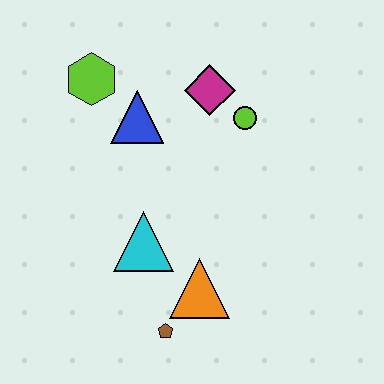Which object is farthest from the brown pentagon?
The lime hexagon is farthest from the brown pentagon.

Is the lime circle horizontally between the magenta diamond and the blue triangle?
No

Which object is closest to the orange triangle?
The brown pentagon is closest to the orange triangle.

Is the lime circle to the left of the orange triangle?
No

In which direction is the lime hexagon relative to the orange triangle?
The lime hexagon is above the orange triangle.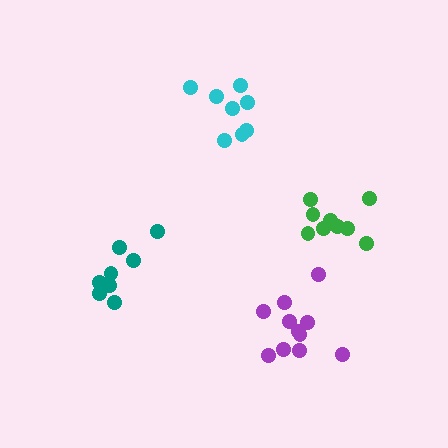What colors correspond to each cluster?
The clusters are colored: purple, cyan, teal, green.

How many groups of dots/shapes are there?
There are 4 groups.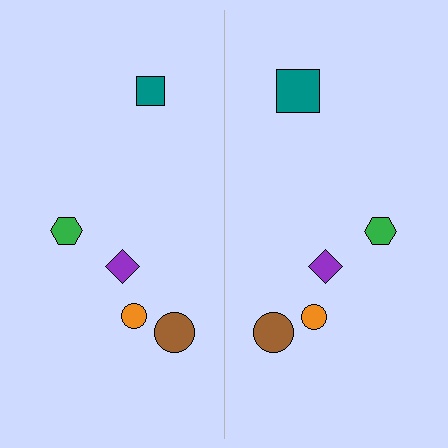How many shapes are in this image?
There are 10 shapes in this image.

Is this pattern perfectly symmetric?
No, the pattern is not perfectly symmetric. The teal square on the right side has a different size than its mirror counterpart.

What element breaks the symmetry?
The teal square on the right side has a different size than its mirror counterpart.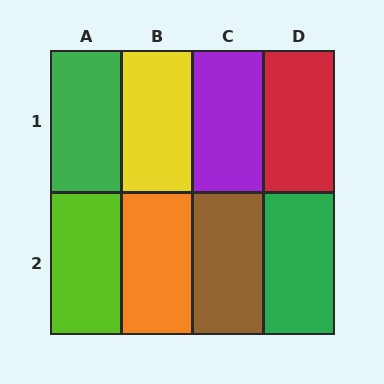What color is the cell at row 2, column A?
Lime.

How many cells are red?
1 cell is red.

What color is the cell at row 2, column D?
Green.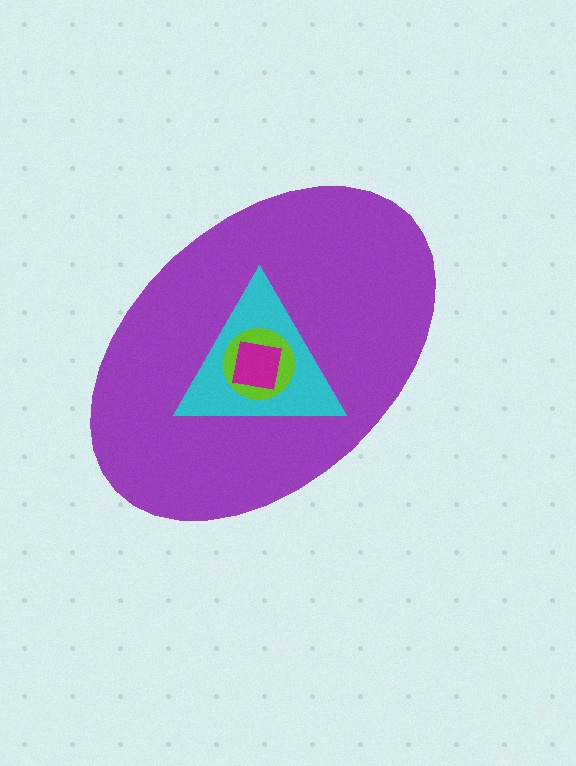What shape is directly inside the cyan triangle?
The lime circle.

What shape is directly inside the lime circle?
The magenta square.